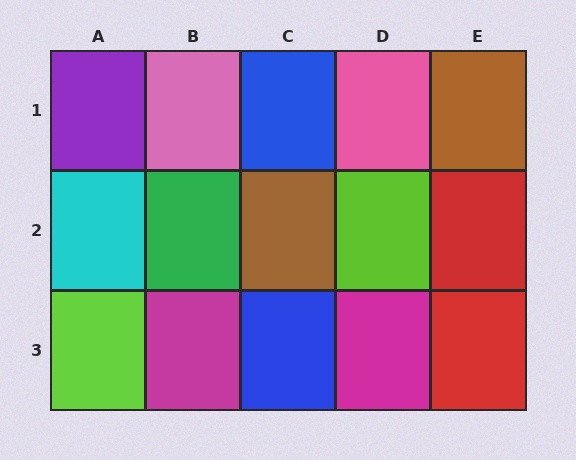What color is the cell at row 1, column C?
Blue.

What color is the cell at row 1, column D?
Pink.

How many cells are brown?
2 cells are brown.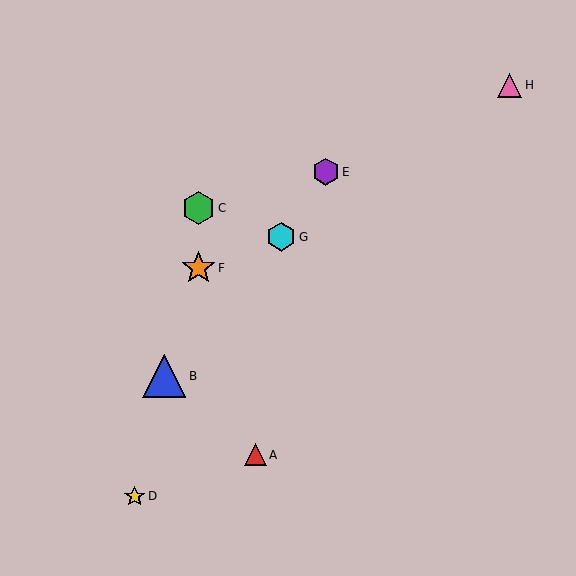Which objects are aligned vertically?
Objects C, F are aligned vertically.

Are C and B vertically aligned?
No, C is at x≈198 and B is at x≈164.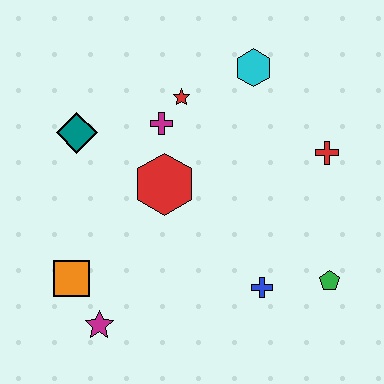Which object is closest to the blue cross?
The green pentagon is closest to the blue cross.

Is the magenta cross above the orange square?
Yes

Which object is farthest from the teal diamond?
The green pentagon is farthest from the teal diamond.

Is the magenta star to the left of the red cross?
Yes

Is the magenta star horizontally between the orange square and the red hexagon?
Yes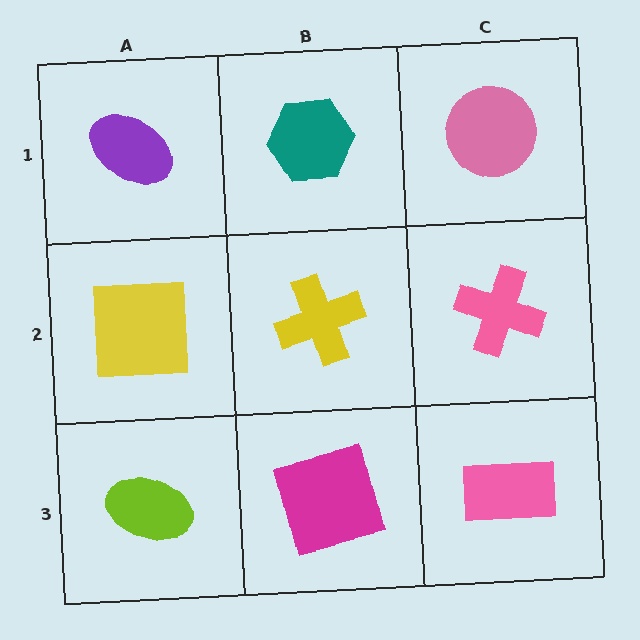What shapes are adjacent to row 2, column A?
A purple ellipse (row 1, column A), a lime ellipse (row 3, column A), a yellow cross (row 2, column B).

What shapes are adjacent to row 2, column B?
A teal hexagon (row 1, column B), a magenta square (row 3, column B), a yellow square (row 2, column A), a pink cross (row 2, column C).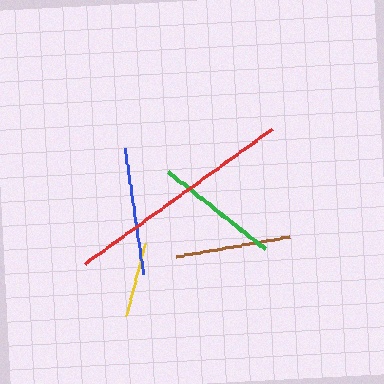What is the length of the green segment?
The green segment is approximately 125 pixels long.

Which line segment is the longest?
The red line is the longest at approximately 231 pixels.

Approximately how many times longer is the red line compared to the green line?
The red line is approximately 1.9 times the length of the green line.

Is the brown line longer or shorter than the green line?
The green line is longer than the brown line.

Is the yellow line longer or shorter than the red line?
The red line is longer than the yellow line.